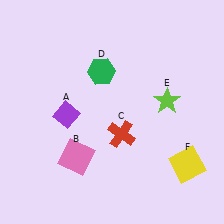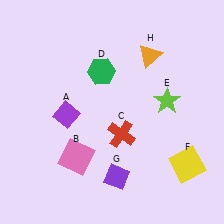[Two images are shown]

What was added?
A purple diamond (G), an orange triangle (H) were added in Image 2.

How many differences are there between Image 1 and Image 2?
There are 2 differences between the two images.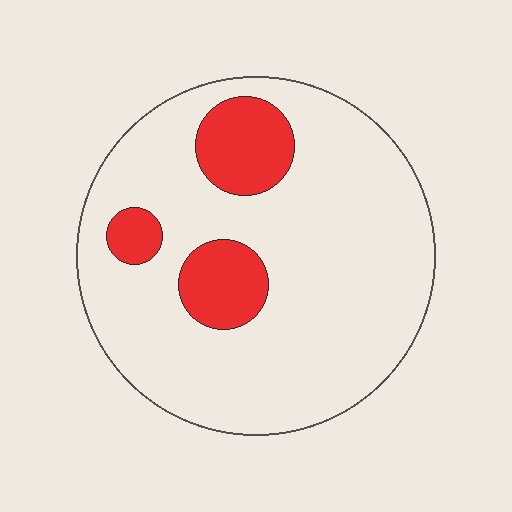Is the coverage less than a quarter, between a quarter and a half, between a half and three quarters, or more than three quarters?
Less than a quarter.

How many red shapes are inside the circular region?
3.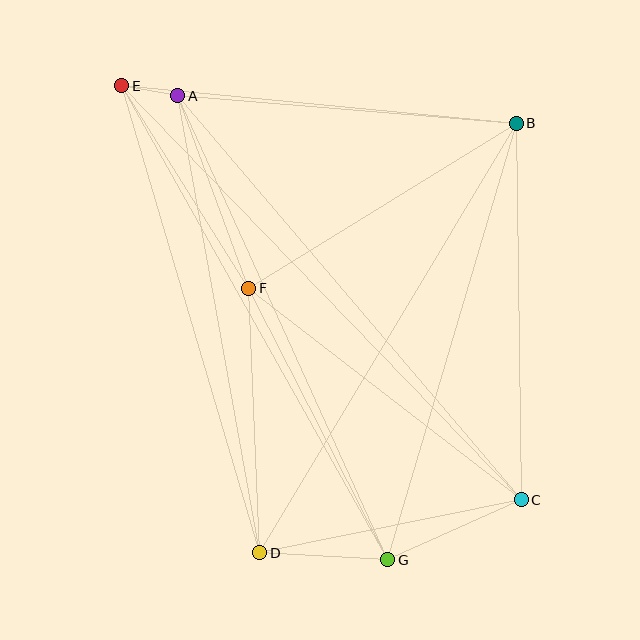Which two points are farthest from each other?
Points C and E are farthest from each other.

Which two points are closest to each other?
Points A and E are closest to each other.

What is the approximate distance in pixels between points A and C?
The distance between A and C is approximately 530 pixels.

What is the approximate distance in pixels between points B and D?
The distance between B and D is approximately 500 pixels.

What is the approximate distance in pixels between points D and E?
The distance between D and E is approximately 487 pixels.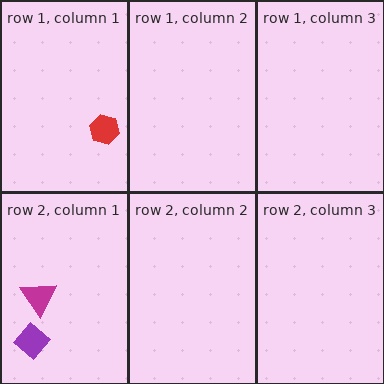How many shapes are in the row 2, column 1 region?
2.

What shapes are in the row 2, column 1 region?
The magenta triangle, the purple diamond.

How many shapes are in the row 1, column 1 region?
1.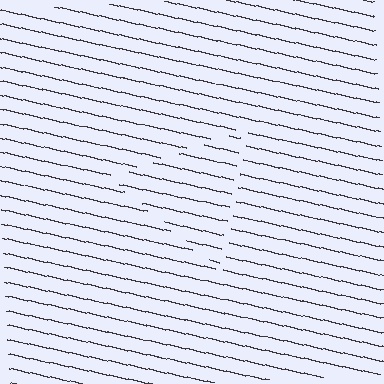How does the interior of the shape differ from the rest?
The interior of the shape contains the same grating, shifted by half a period — the contour is defined by the phase discontinuity where line-ends from the inner and outer gratings abut.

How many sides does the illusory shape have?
3 sides — the line-ends trace a triangle.